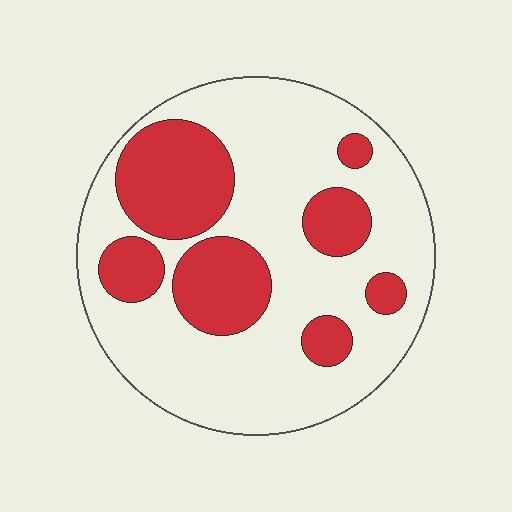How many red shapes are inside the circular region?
7.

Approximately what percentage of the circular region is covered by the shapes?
Approximately 30%.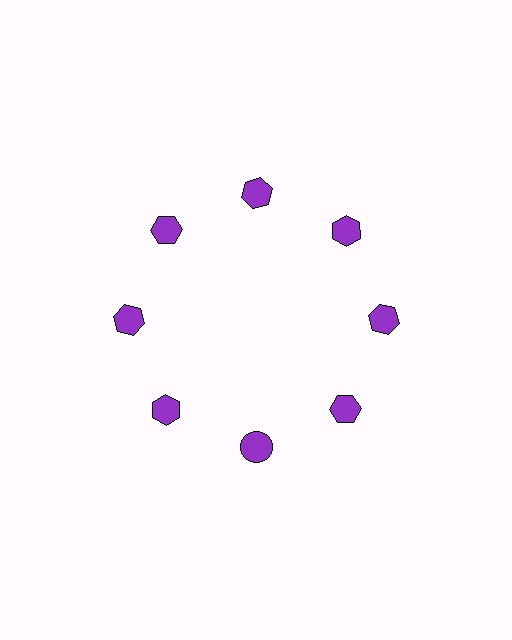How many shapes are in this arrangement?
There are 8 shapes arranged in a ring pattern.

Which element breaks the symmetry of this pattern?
The purple circle at roughly the 6 o'clock position breaks the symmetry. All other shapes are purple hexagons.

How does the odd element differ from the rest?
It has a different shape: circle instead of hexagon.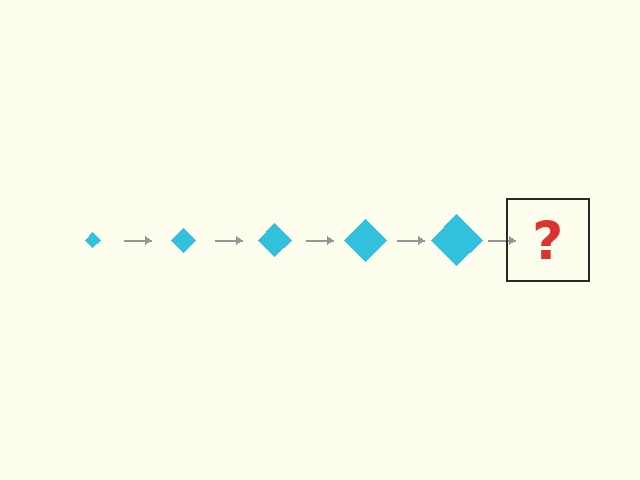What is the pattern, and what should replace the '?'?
The pattern is that the diamond gets progressively larger each step. The '?' should be a cyan diamond, larger than the previous one.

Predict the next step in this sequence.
The next step is a cyan diamond, larger than the previous one.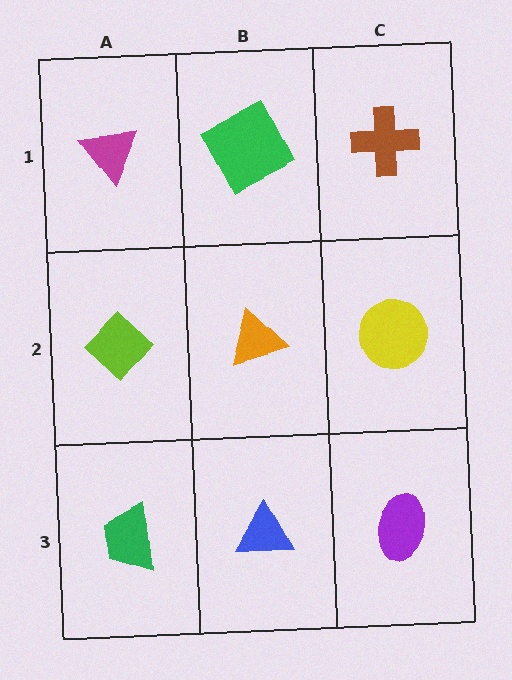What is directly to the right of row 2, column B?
A yellow circle.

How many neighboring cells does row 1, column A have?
2.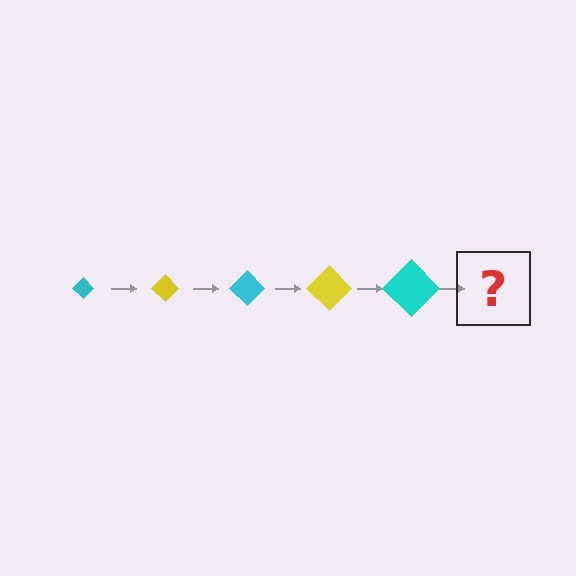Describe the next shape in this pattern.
It should be a yellow diamond, larger than the previous one.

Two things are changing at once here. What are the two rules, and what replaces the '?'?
The two rules are that the diamond grows larger each step and the color cycles through cyan and yellow. The '?' should be a yellow diamond, larger than the previous one.